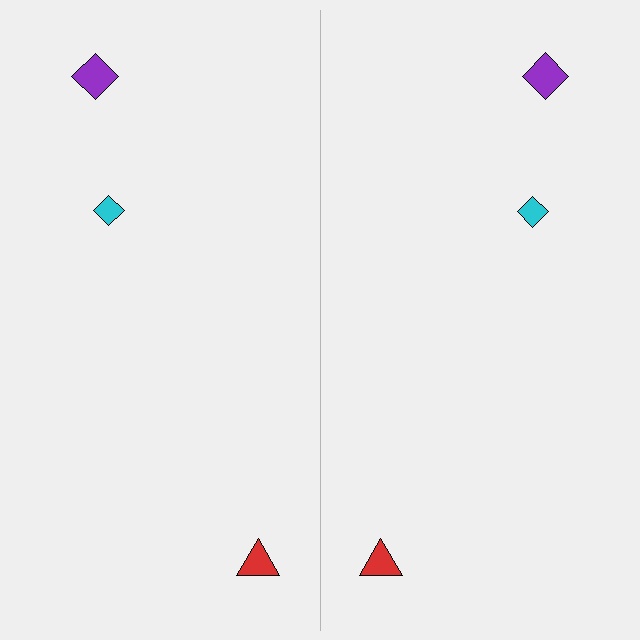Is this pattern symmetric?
Yes, this pattern has bilateral (reflection) symmetry.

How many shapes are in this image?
There are 6 shapes in this image.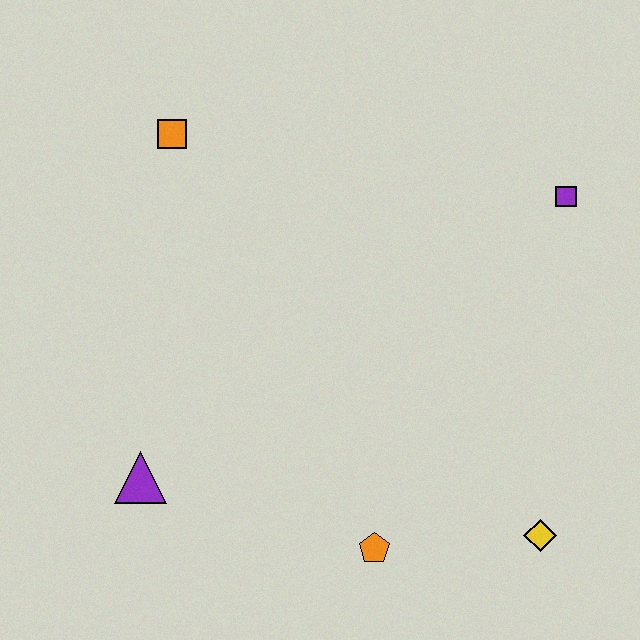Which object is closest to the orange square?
The purple triangle is closest to the orange square.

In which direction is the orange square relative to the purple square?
The orange square is to the left of the purple square.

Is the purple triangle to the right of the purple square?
No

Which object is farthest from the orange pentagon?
The orange square is farthest from the orange pentagon.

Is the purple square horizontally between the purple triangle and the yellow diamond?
No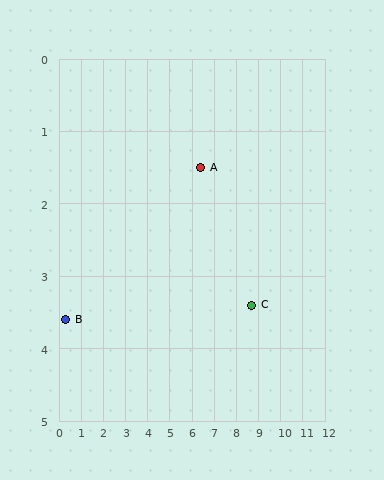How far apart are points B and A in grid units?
Points B and A are about 6.5 grid units apart.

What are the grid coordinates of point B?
Point B is at approximately (0.3, 3.6).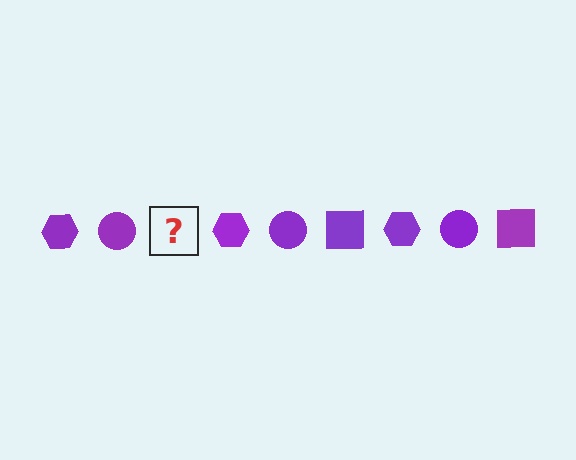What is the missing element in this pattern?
The missing element is a purple square.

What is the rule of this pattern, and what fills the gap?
The rule is that the pattern cycles through hexagon, circle, square shapes in purple. The gap should be filled with a purple square.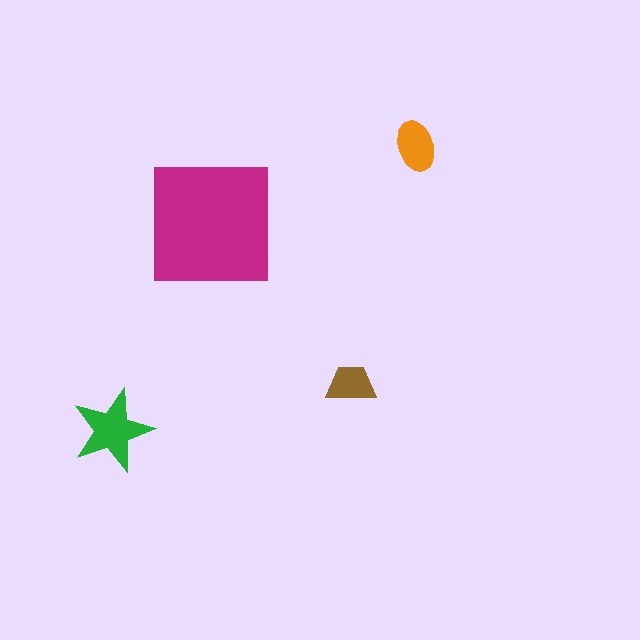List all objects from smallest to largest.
The brown trapezoid, the orange ellipse, the green star, the magenta square.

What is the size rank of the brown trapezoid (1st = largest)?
4th.